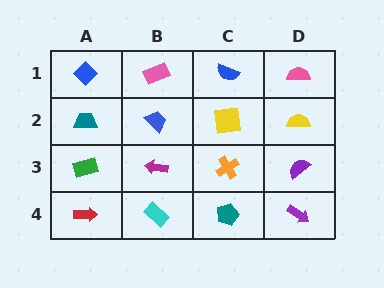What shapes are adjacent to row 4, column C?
An orange cross (row 3, column C), a cyan rectangle (row 4, column B), a purple arrow (row 4, column D).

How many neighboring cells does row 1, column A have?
2.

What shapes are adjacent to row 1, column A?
A teal trapezoid (row 2, column A), a pink rectangle (row 1, column B).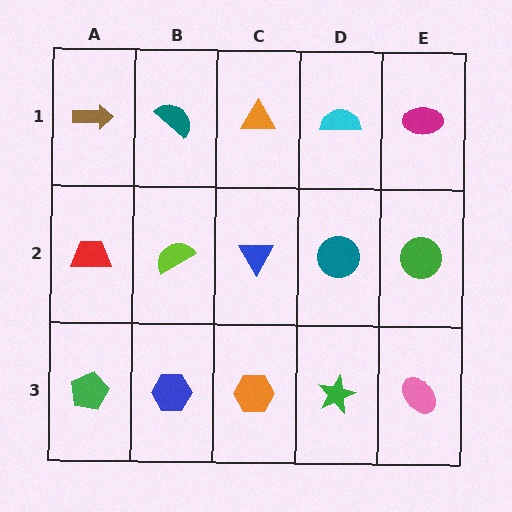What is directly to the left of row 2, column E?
A teal circle.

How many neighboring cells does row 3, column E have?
2.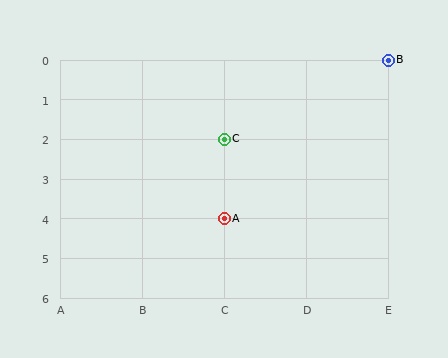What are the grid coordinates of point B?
Point B is at grid coordinates (E, 0).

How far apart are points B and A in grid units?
Points B and A are 2 columns and 4 rows apart (about 4.5 grid units diagonally).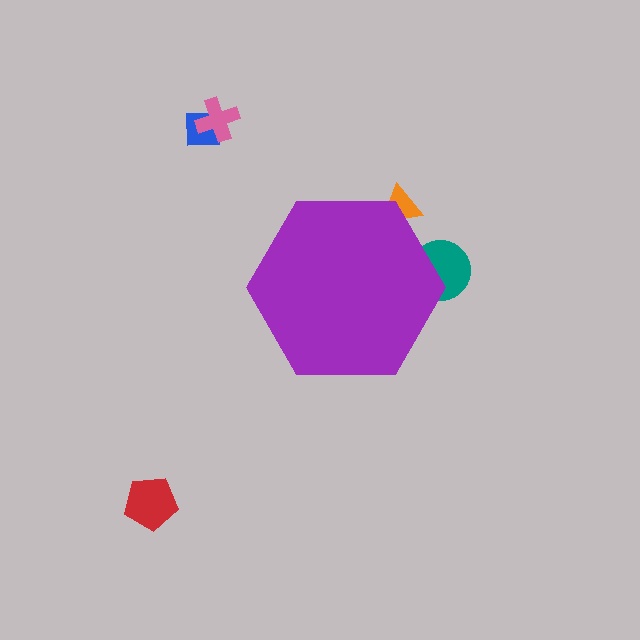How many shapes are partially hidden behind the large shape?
2 shapes are partially hidden.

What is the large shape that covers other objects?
A purple hexagon.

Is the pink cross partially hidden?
No, the pink cross is fully visible.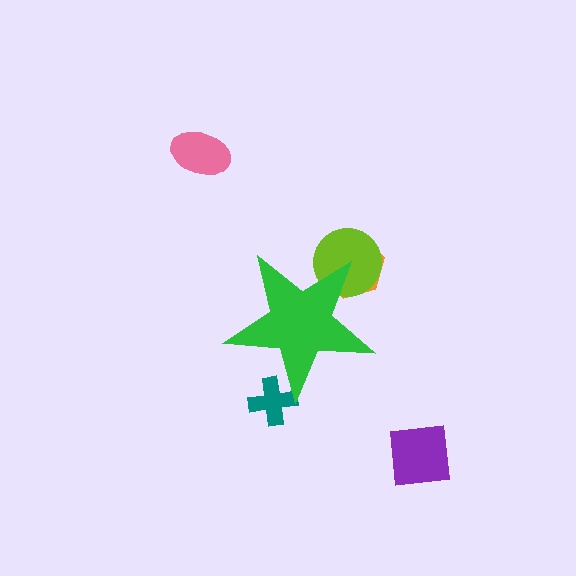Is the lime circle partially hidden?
Yes, the lime circle is partially hidden behind the green star.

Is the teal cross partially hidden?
Yes, the teal cross is partially hidden behind the green star.